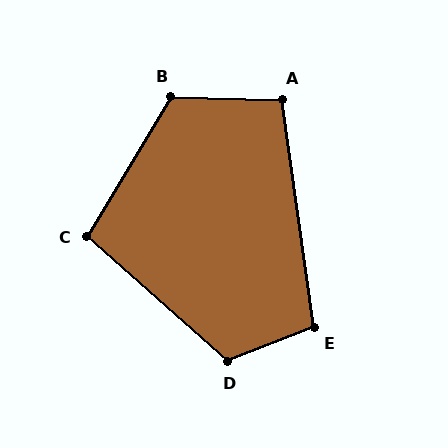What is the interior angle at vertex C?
Approximately 101 degrees (obtuse).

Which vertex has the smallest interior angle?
A, at approximately 99 degrees.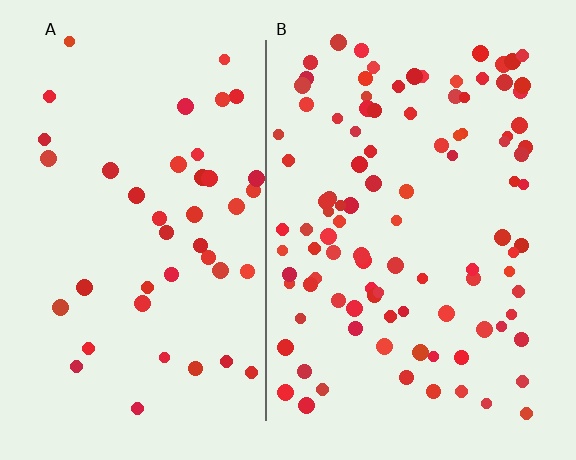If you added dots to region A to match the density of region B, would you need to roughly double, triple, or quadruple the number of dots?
Approximately double.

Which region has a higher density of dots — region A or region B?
B (the right).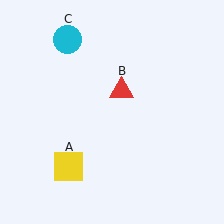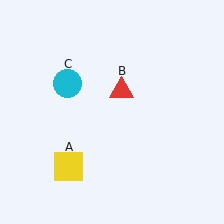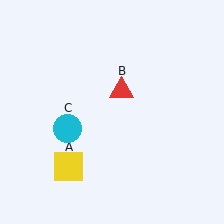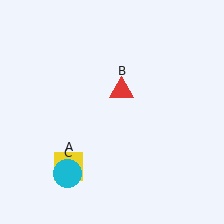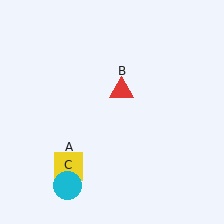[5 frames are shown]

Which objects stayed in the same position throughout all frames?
Yellow square (object A) and red triangle (object B) remained stationary.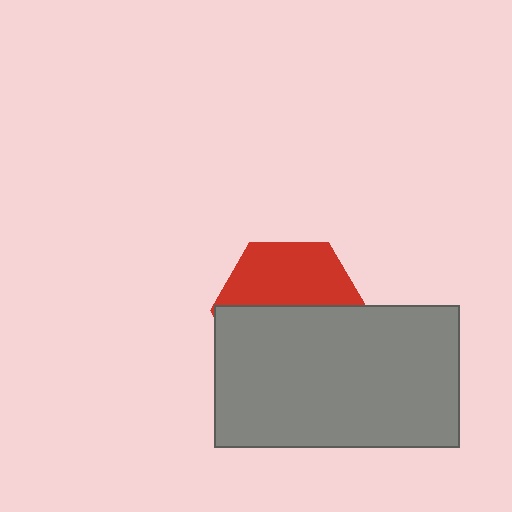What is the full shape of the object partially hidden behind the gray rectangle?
The partially hidden object is a red hexagon.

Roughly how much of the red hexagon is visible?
About half of it is visible (roughly 45%).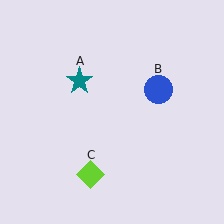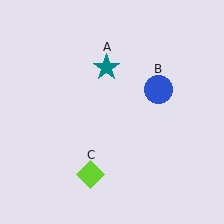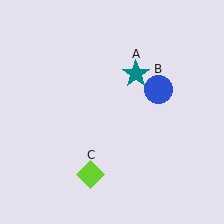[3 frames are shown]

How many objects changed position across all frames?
1 object changed position: teal star (object A).